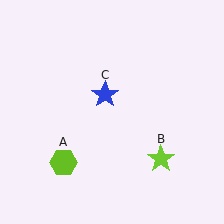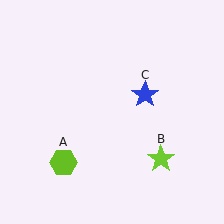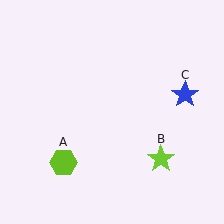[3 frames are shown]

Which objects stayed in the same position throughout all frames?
Lime hexagon (object A) and lime star (object B) remained stationary.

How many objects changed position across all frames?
1 object changed position: blue star (object C).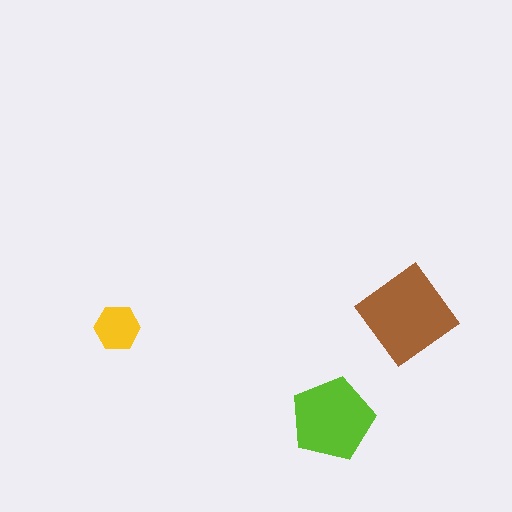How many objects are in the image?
There are 3 objects in the image.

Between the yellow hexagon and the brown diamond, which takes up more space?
The brown diamond.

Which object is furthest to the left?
The yellow hexagon is leftmost.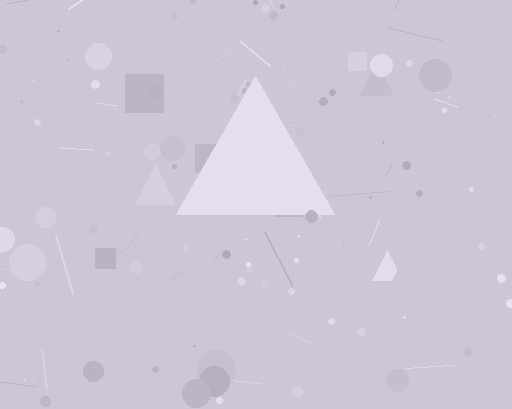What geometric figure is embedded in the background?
A triangle is embedded in the background.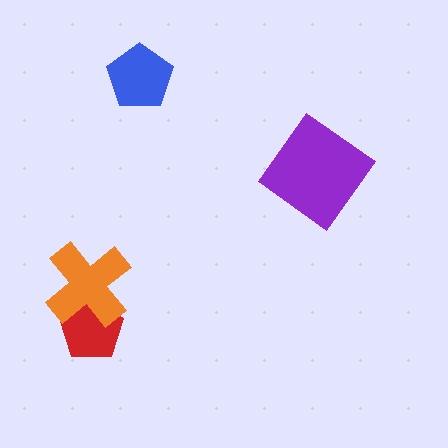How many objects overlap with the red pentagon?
1 object overlaps with the red pentagon.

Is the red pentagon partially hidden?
Yes, it is partially covered by another shape.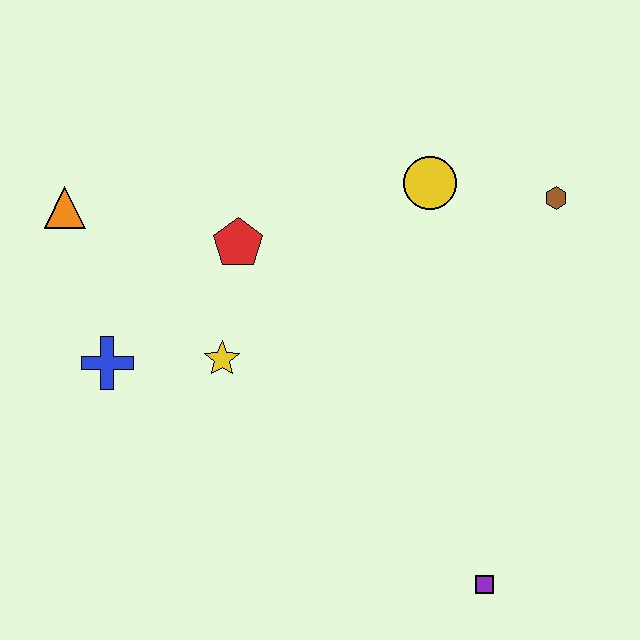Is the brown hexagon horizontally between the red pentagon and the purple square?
No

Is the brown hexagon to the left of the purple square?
No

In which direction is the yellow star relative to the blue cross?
The yellow star is to the right of the blue cross.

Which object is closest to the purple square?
The yellow star is closest to the purple square.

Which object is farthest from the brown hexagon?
The orange triangle is farthest from the brown hexagon.